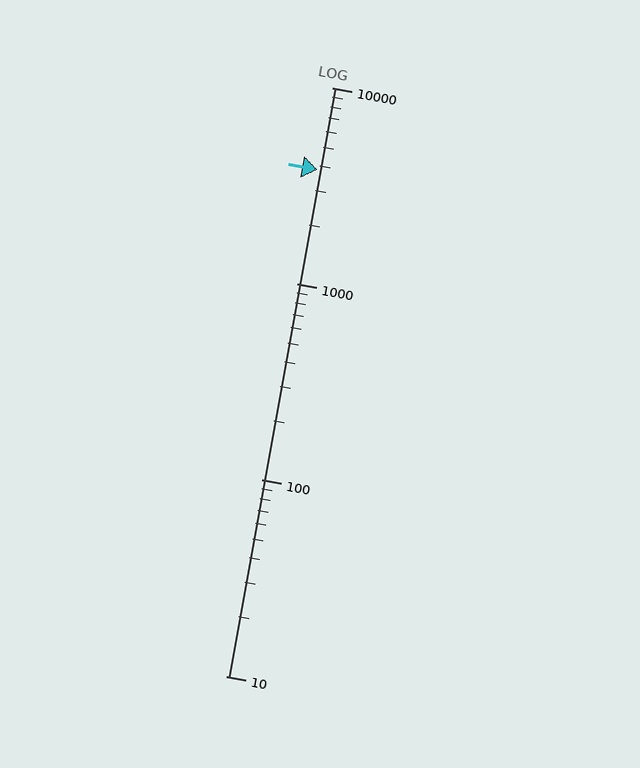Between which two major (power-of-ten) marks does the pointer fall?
The pointer is between 1000 and 10000.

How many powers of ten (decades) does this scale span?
The scale spans 3 decades, from 10 to 10000.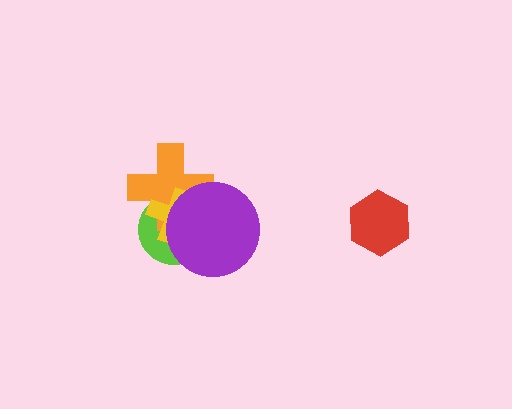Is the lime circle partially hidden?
Yes, it is partially covered by another shape.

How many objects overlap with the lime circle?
3 objects overlap with the lime circle.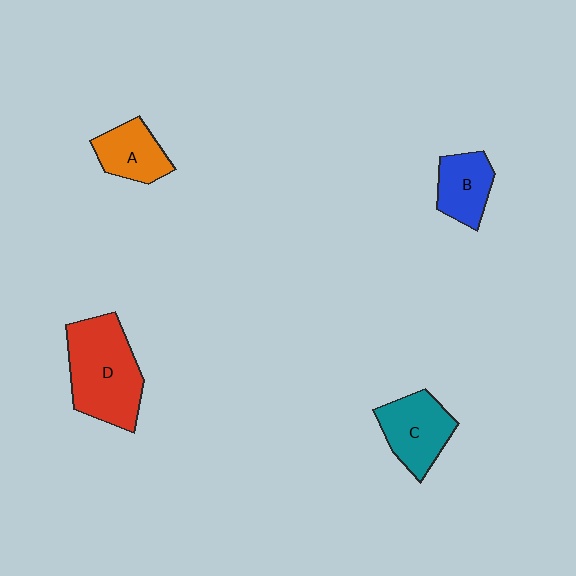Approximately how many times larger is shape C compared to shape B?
Approximately 1.3 times.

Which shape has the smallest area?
Shape B (blue).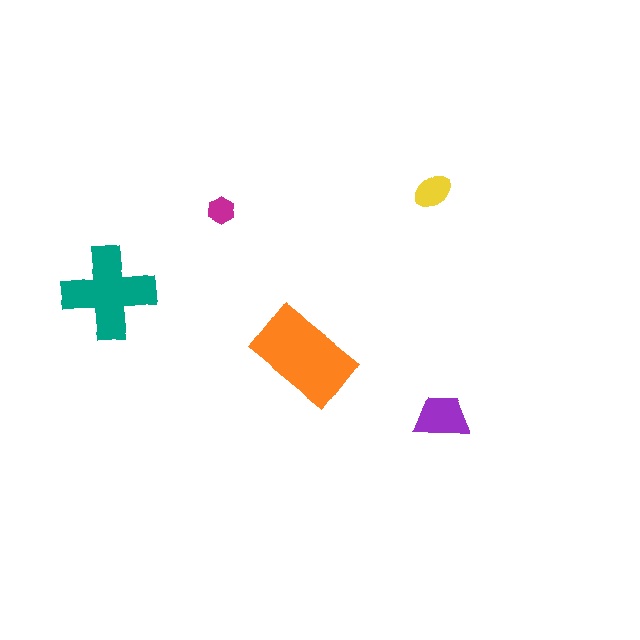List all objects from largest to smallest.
The orange rectangle, the teal cross, the purple trapezoid, the yellow ellipse, the magenta hexagon.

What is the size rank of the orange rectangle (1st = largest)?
1st.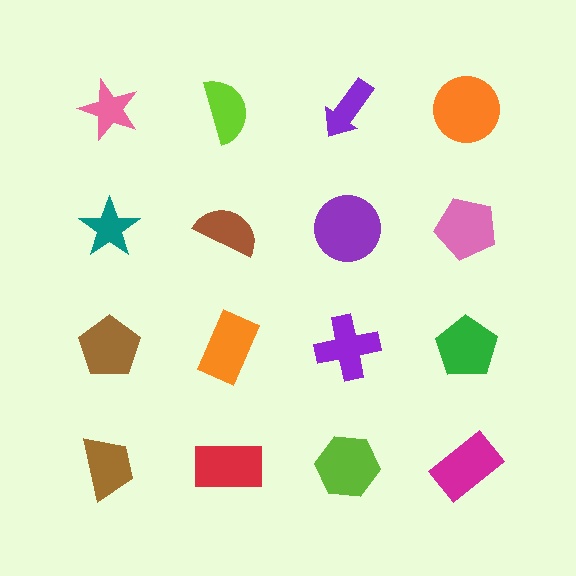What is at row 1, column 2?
A lime semicircle.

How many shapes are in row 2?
4 shapes.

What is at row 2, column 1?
A teal star.